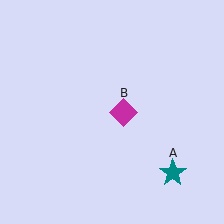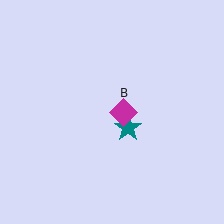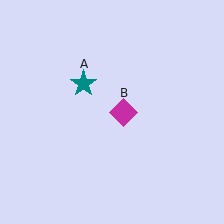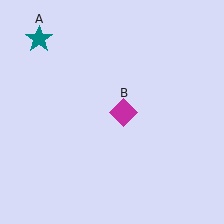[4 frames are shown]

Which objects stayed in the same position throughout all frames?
Magenta diamond (object B) remained stationary.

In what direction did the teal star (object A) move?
The teal star (object A) moved up and to the left.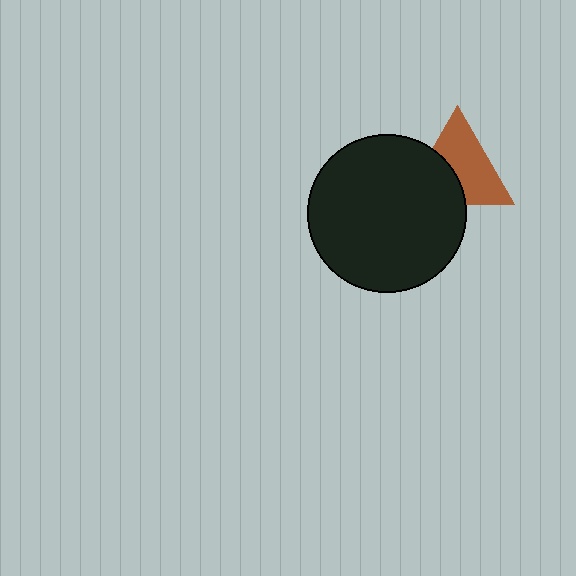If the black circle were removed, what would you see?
You would see the complete brown triangle.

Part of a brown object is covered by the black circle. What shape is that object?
It is a triangle.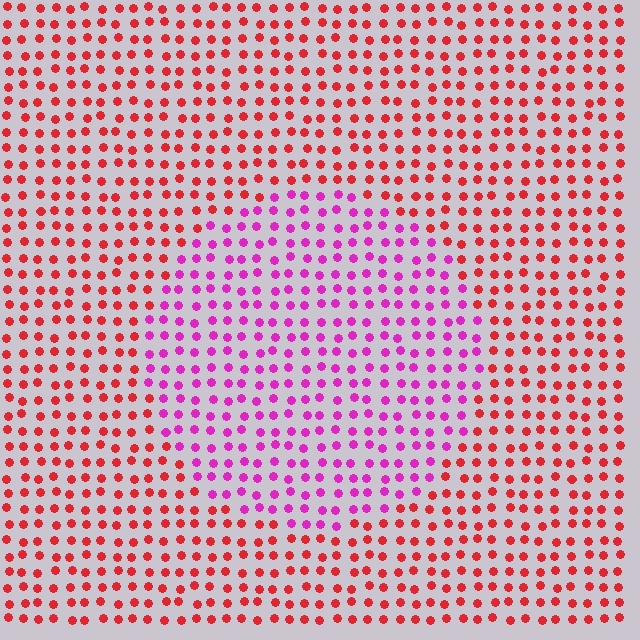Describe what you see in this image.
The image is filled with small red elements in a uniform arrangement. A circle-shaped region is visible where the elements are tinted to a slightly different hue, forming a subtle color boundary.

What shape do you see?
I see a circle.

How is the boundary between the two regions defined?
The boundary is defined purely by a slight shift in hue (about 48 degrees). Spacing, size, and orientation are identical on both sides.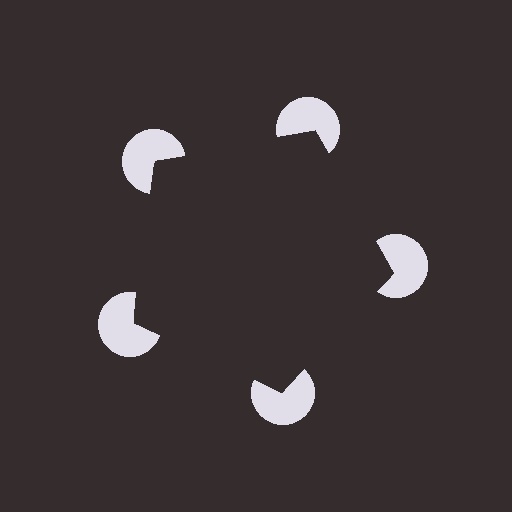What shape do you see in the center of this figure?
An illusory pentagon — its edges are inferred from the aligned wedge cuts in the pac-man discs, not physically drawn.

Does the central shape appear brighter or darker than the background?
It typically appears slightly darker than the background, even though no actual brightness change is drawn.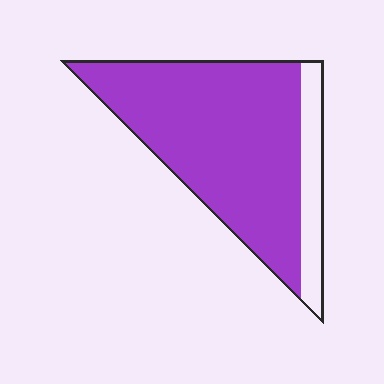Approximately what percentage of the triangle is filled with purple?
Approximately 85%.